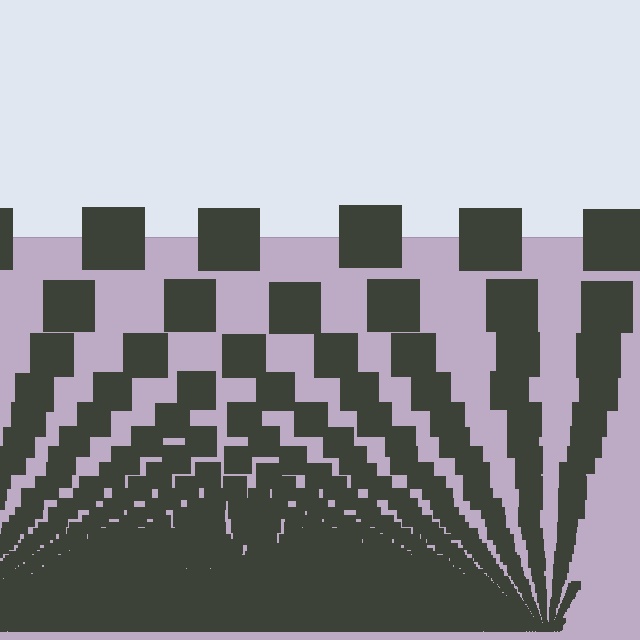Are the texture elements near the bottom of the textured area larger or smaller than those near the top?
Smaller. The gradient is inverted — elements near the bottom are smaller and denser.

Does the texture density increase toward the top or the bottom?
Density increases toward the bottom.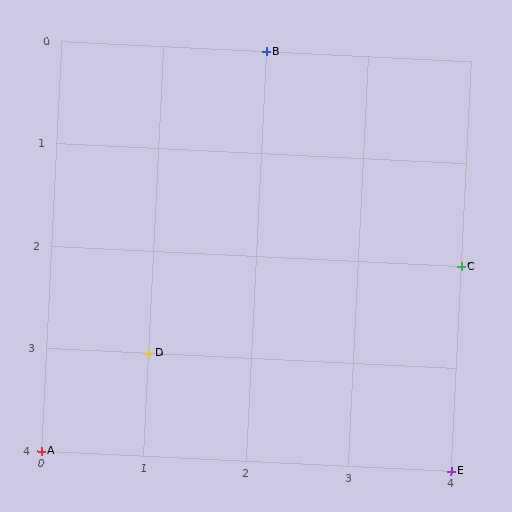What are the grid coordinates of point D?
Point D is at grid coordinates (1, 3).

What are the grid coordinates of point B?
Point B is at grid coordinates (2, 0).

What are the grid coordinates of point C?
Point C is at grid coordinates (4, 2).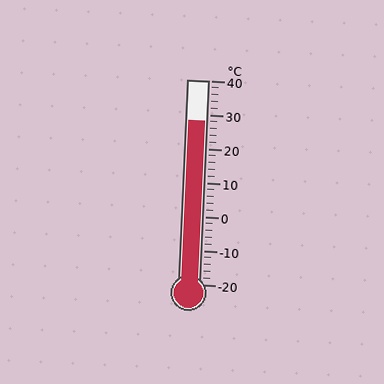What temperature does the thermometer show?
The thermometer shows approximately 28°C.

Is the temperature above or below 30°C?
The temperature is below 30°C.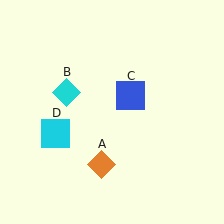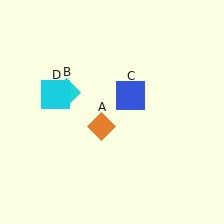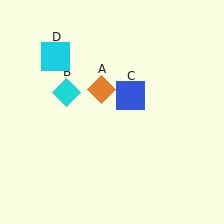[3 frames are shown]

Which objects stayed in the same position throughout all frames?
Cyan diamond (object B) and blue square (object C) remained stationary.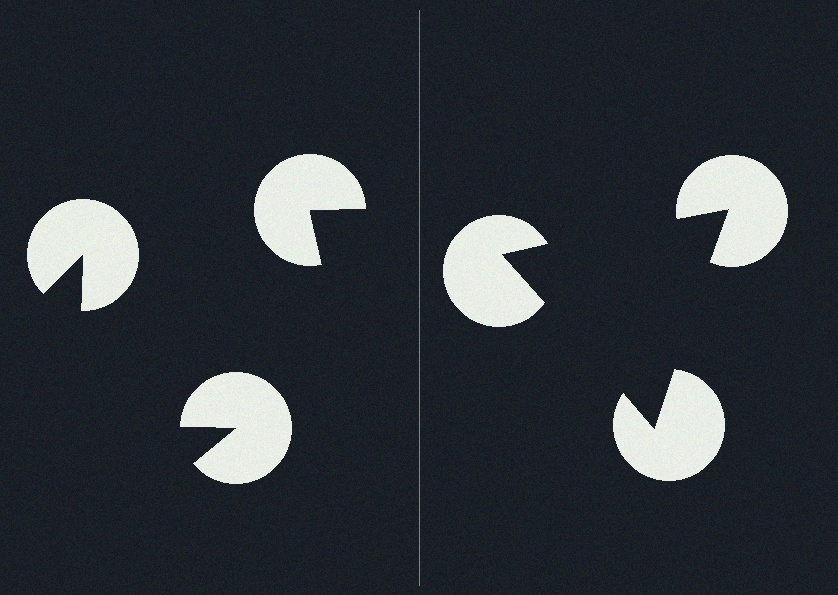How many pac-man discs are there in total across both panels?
6 — 3 on each side.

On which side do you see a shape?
An illusory triangle appears on the right side. On the left side the wedge cuts are rotated, so no coherent shape forms.